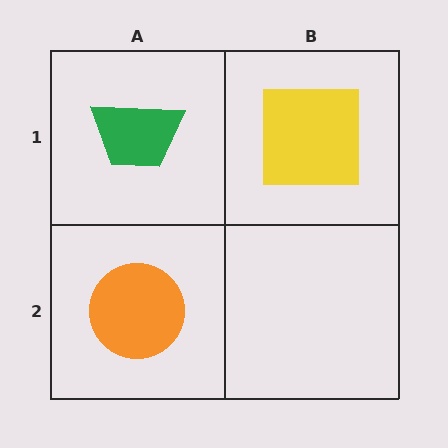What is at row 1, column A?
A green trapezoid.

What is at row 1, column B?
A yellow square.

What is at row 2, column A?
An orange circle.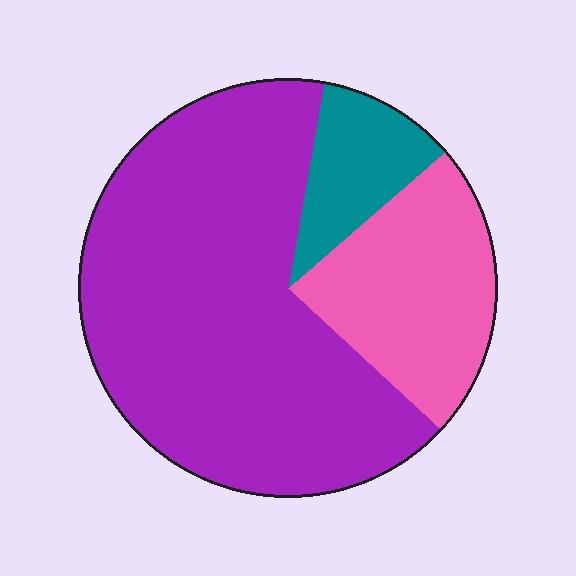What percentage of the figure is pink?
Pink takes up less than a quarter of the figure.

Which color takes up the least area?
Teal, at roughly 10%.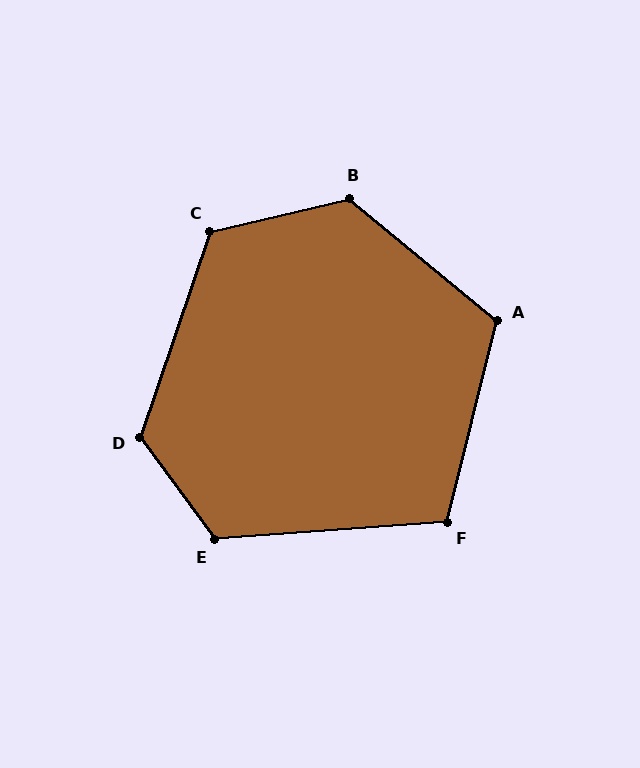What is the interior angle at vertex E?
Approximately 122 degrees (obtuse).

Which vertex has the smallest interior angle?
F, at approximately 108 degrees.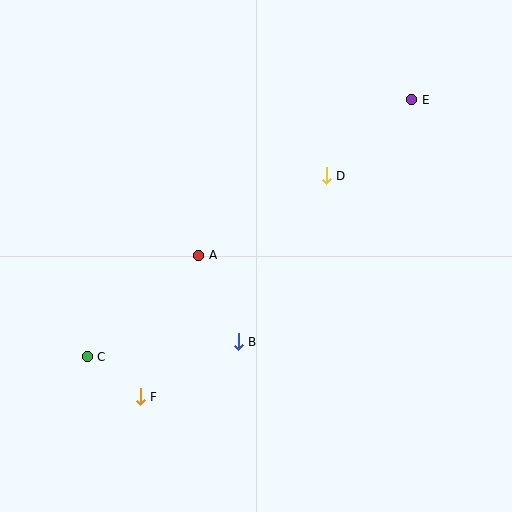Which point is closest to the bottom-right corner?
Point B is closest to the bottom-right corner.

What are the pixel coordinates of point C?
Point C is at (87, 357).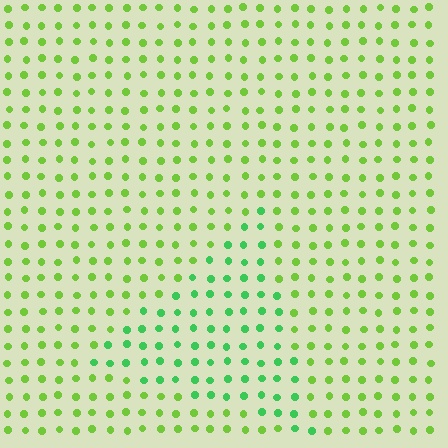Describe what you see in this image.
The image is filled with small lime elements in a uniform arrangement. A triangle-shaped region is visible where the elements are tinted to a slightly different hue, forming a subtle color boundary.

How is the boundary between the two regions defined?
The boundary is defined purely by a slight shift in hue (about 35 degrees). Spacing, size, and orientation are identical on both sides.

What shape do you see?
I see a triangle.